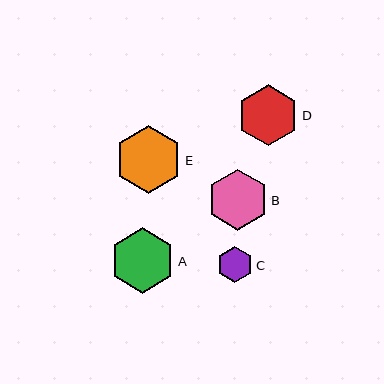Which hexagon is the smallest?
Hexagon C is the smallest with a size of approximately 36 pixels.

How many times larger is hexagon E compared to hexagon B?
Hexagon E is approximately 1.1 times the size of hexagon B.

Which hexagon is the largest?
Hexagon E is the largest with a size of approximately 67 pixels.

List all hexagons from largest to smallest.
From largest to smallest: E, A, D, B, C.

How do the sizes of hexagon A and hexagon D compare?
Hexagon A and hexagon D are approximately the same size.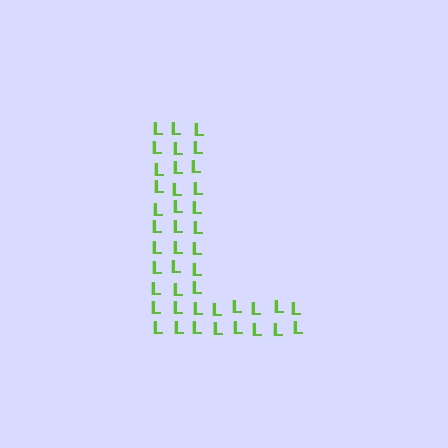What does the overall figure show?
The overall figure shows the letter L.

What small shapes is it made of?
It is made of small letter L's.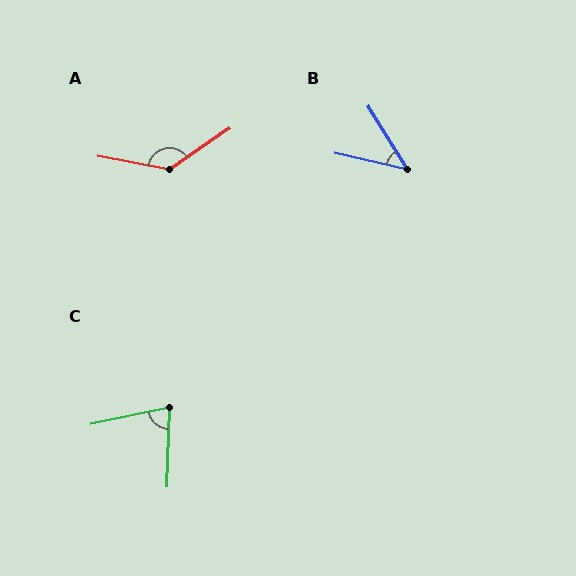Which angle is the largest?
A, at approximately 135 degrees.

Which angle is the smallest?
B, at approximately 45 degrees.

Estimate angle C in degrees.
Approximately 76 degrees.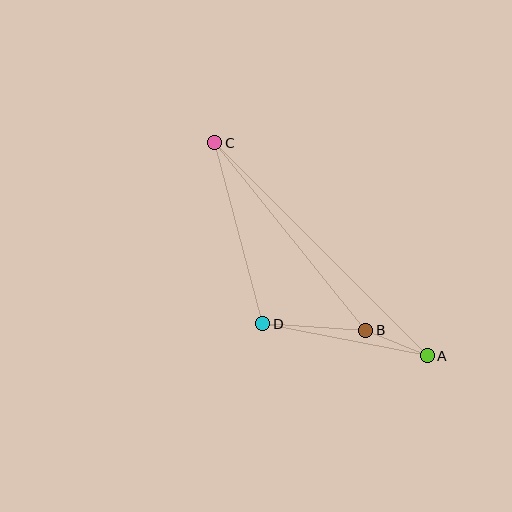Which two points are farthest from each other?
Points A and C are farthest from each other.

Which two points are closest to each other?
Points A and B are closest to each other.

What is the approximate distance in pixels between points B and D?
The distance between B and D is approximately 103 pixels.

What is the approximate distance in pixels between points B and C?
The distance between B and C is approximately 241 pixels.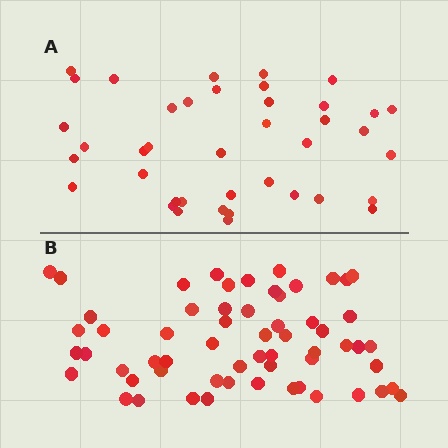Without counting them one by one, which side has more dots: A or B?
Region B (the bottom region) has more dots.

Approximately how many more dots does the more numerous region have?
Region B has approximately 20 more dots than region A.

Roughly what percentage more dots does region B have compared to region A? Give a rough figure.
About 50% more.